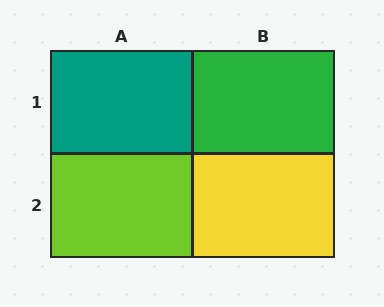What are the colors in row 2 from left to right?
Lime, yellow.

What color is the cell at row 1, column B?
Green.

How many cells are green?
1 cell is green.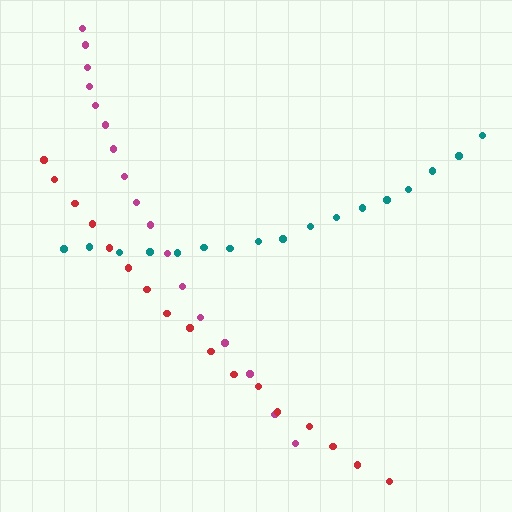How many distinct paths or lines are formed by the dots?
There are 3 distinct paths.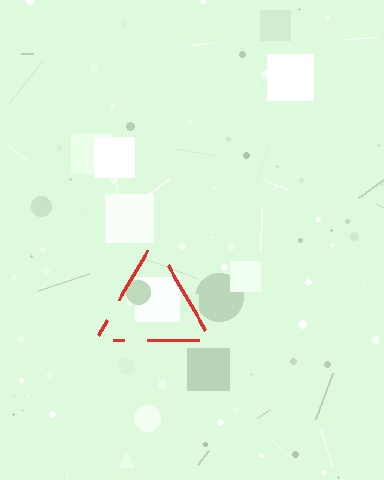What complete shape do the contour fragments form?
The contour fragments form a triangle.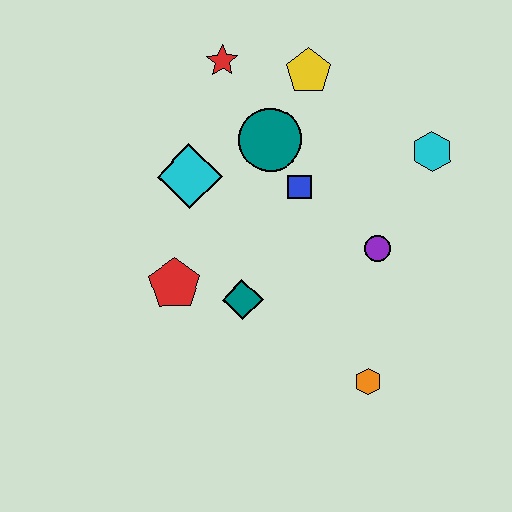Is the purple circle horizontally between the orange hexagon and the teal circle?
No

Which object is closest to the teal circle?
The blue square is closest to the teal circle.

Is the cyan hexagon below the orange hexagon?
No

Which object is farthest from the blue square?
The orange hexagon is farthest from the blue square.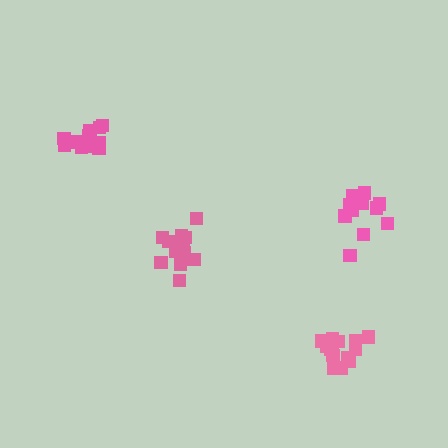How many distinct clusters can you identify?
There are 4 distinct clusters.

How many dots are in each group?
Group 1: 12 dots, Group 2: 12 dots, Group 3: 13 dots, Group 4: 14 dots (51 total).